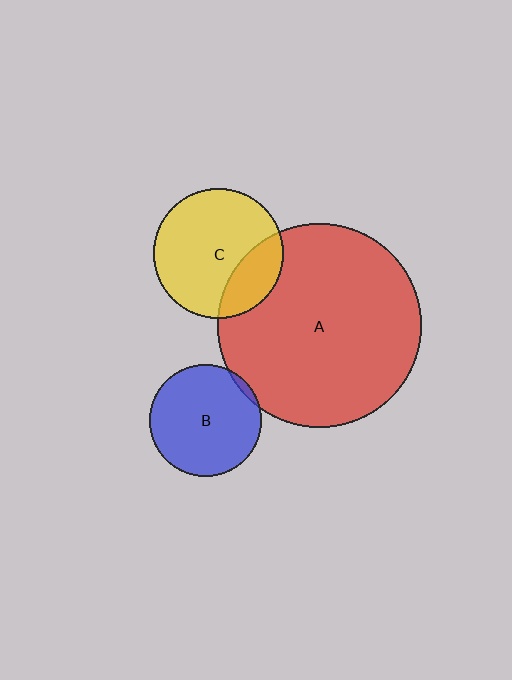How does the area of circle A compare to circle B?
Approximately 3.3 times.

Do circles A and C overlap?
Yes.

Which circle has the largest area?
Circle A (red).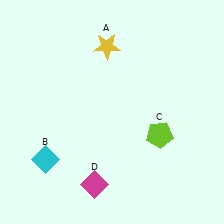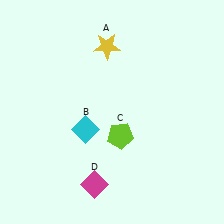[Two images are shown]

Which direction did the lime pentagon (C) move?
The lime pentagon (C) moved left.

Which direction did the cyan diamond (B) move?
The cyan diamond (B) moved right.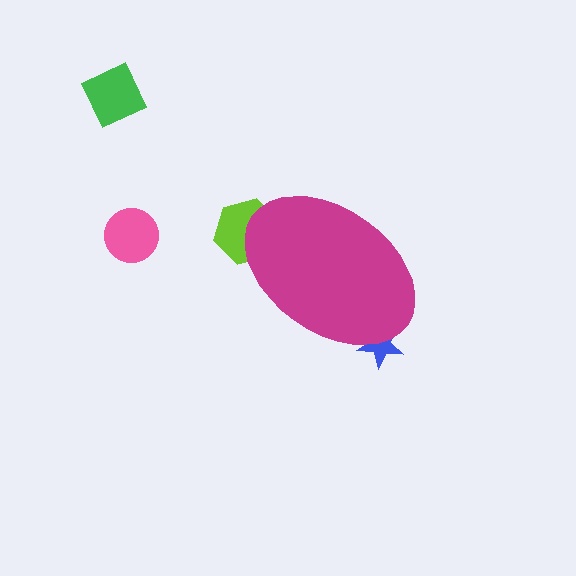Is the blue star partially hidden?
Yes, the blue star is partially hidden behind the magenta ellipse.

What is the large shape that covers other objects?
A magenta ellipse.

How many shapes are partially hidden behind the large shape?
2 shapes are partially hidden.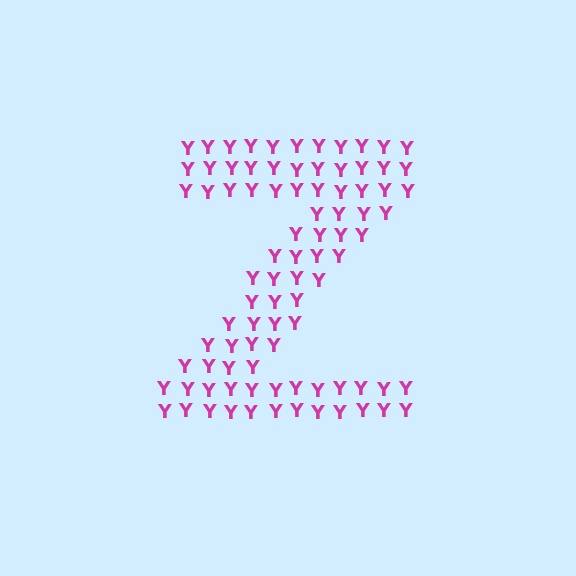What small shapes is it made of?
It is made of small letter Y's.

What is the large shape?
The large shape is the letter Z.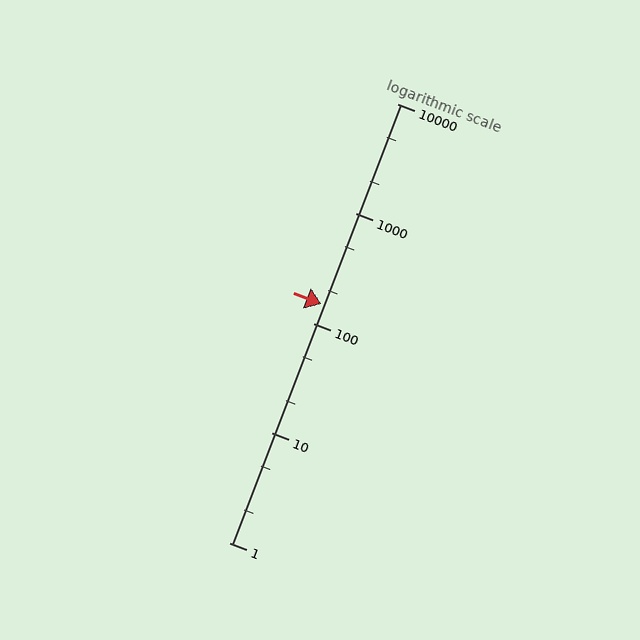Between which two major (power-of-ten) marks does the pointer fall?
The pointer is between 100 and 1000.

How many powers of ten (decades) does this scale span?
The scale spans 4 decades, from 1 to 10000.